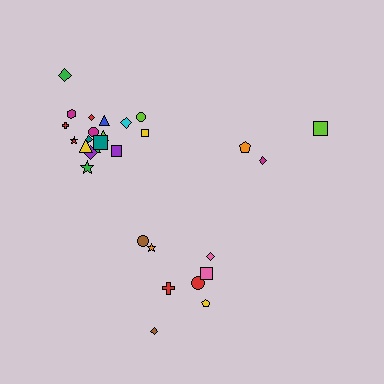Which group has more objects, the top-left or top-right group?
The top-left group.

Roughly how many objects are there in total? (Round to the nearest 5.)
Roughly 30 objects in total.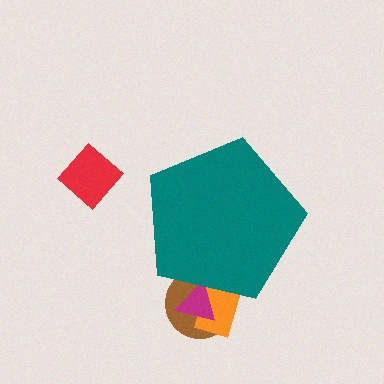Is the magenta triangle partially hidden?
Yes, the magenta triangle is partially hidden behind the teal pentagon.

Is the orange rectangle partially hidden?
Yes, the orange rectangle is partially hidden behind the teal pentagon.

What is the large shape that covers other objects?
A teal pentagon.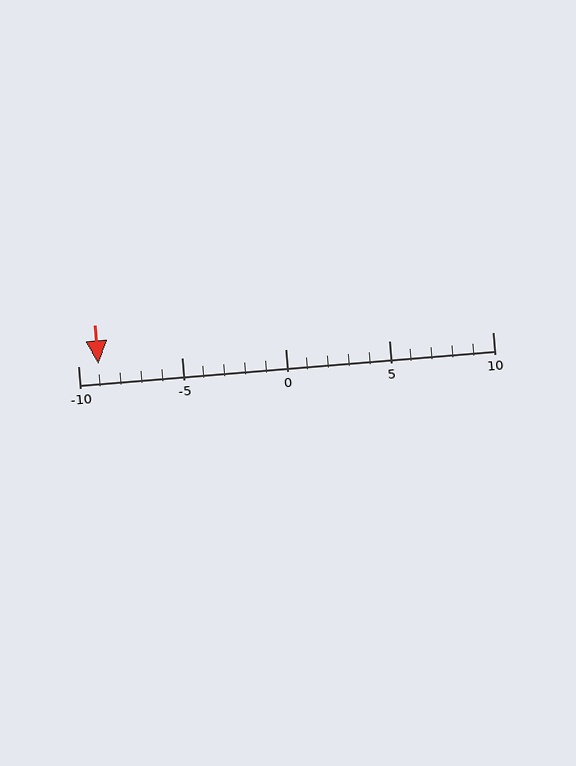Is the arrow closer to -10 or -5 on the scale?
The arrow is closer to -10.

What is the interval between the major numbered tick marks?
The major tick marks are spaced 5 units apart.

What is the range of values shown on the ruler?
The ruler shows values from -10 to 10.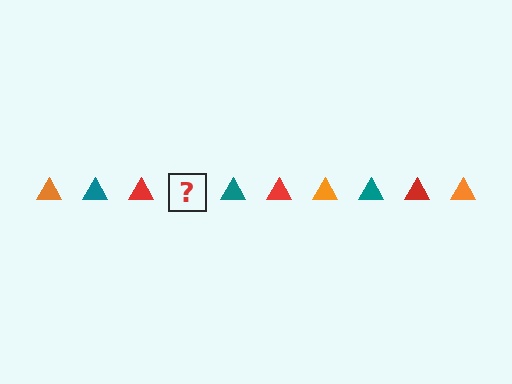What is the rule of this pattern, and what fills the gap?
The rule is that the pattern cycles through orange, teal, red triangles. The gap should be filled with an orange triangle.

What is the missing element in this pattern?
The missing element is an orange triangle.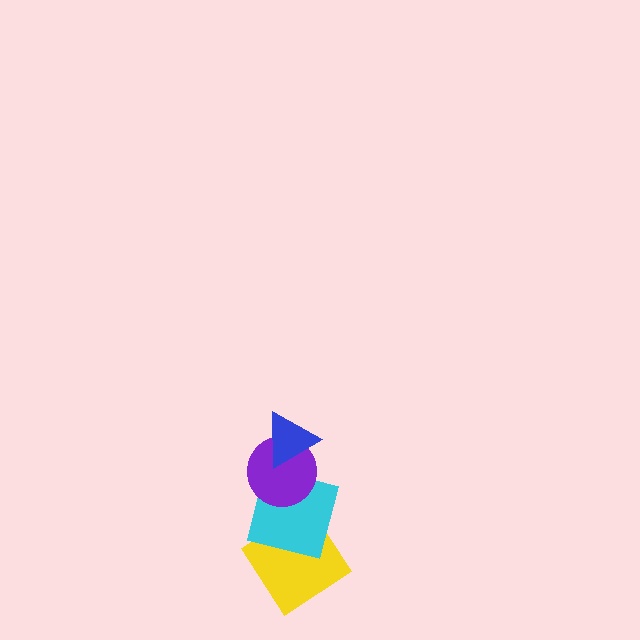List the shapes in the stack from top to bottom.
From top to bottom: the blue triangle, the purple circle, the cyan square, the yellow diamond.